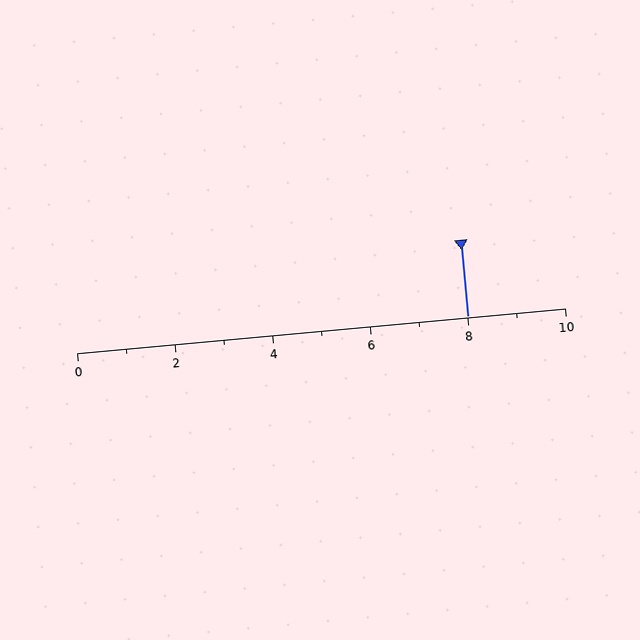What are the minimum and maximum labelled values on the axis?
The axis runs from 0 to 10.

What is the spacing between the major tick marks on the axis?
The major ticks are spaced 2 apart.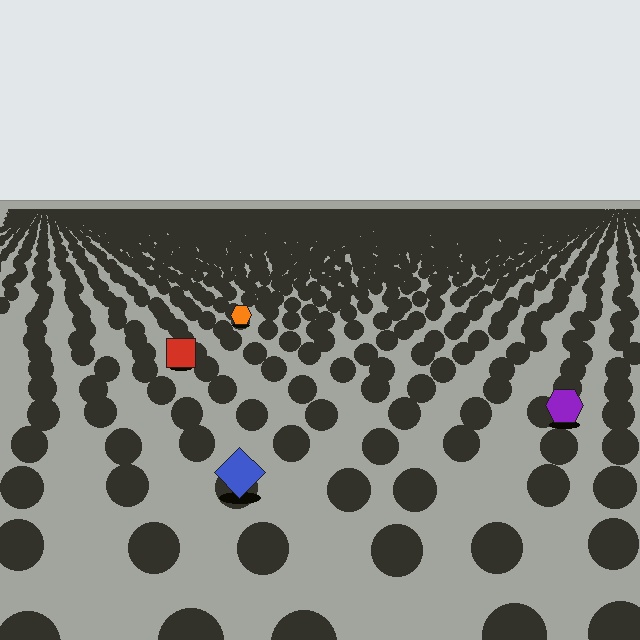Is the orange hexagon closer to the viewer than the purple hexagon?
No. The purple hexagon is closer — you can tell from the texture gradient: the ground texture is coarser near it.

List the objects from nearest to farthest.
From nearest to farthest: the blue diamond, the purple hexagon, the red square, the orange hexagon.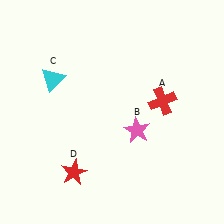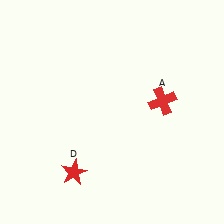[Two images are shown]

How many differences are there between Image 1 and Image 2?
There are 2 differences between the two images.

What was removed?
The cyan triangle (C), the pink star (B) were removed in Image 2.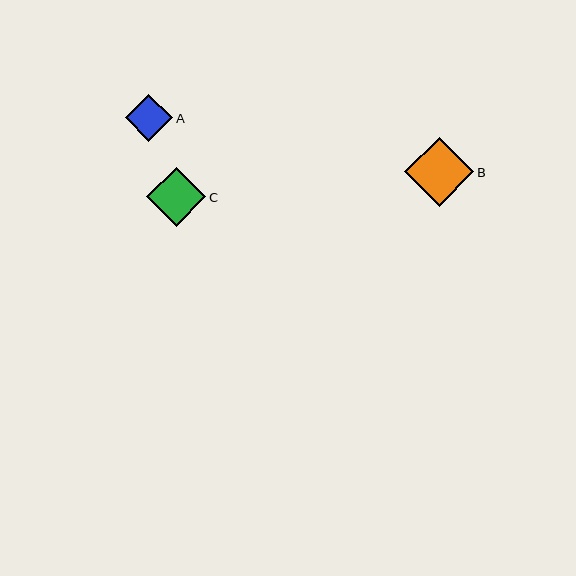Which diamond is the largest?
Diamond B is the largest with a size of approximately 70 pixels.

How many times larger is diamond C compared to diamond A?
Diamond C is approximately 1.3 times the size of diamond A.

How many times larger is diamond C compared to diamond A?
Diamond C is approximately 1.3 times the size of diamond A.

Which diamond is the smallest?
Diamond A is the smallest with a size of approximately 47 pixels.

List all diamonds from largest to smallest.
From largest to smallest: B, C, A.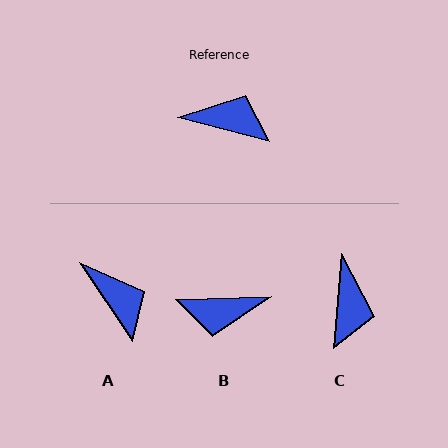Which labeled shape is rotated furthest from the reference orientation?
B, about 163 degrees away.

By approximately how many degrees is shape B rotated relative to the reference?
Approximately 163 degrees clockwise.